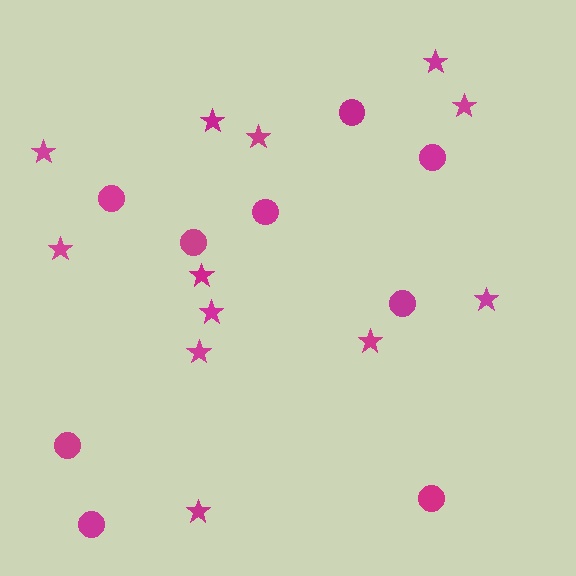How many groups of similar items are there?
There are 2 groups: one group of circles (9) and one group of stars (12).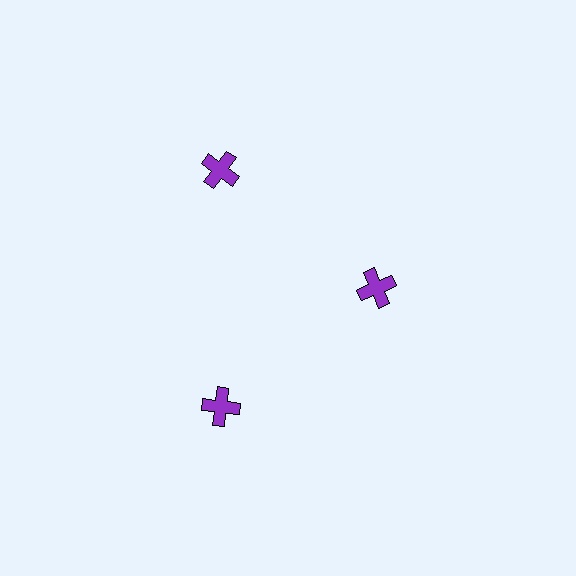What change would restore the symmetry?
The symmetry would be restored by moving it outward, back onto the ring so that all 3 crosses sit at equal angles and equal distance from the center.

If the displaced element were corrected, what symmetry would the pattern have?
It would have 3-fold rotational symmetry — the pattern would map onto itself every 120 degrees.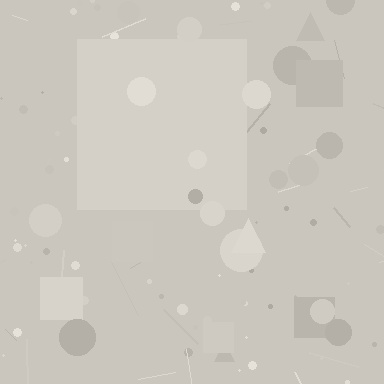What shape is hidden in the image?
A square is hidden in the image.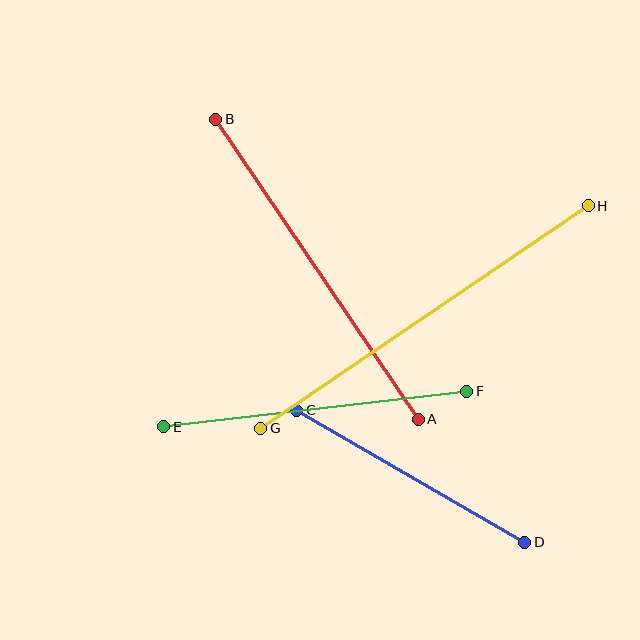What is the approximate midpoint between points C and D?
The midpoint is at approximately (411, 476) pixels.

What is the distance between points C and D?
The distance is approximately 264 pixels.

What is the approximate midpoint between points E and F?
The midpoint is at approximately (315, 409) pixels.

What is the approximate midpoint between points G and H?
The midpoint is at approximately (424, 317) pixels.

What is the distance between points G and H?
The distance is approximately 396 pixels.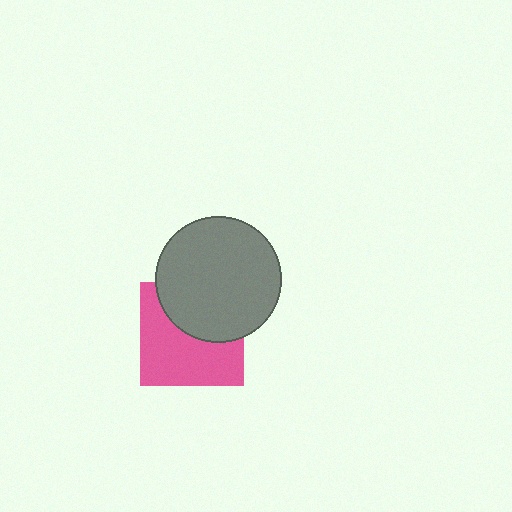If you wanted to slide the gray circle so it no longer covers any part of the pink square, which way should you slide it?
Slide it up — that is the most direct way to separate the two shapes.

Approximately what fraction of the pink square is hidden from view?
Roughly 42% of the pink square is hidden behind the gray circle.